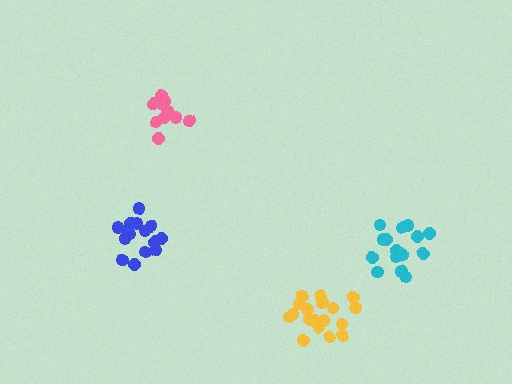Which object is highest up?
The pink cluster is topmost.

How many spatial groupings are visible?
There are 4 spatial groupings.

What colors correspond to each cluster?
The clusters are colored: blue, yellow, pink, cyan.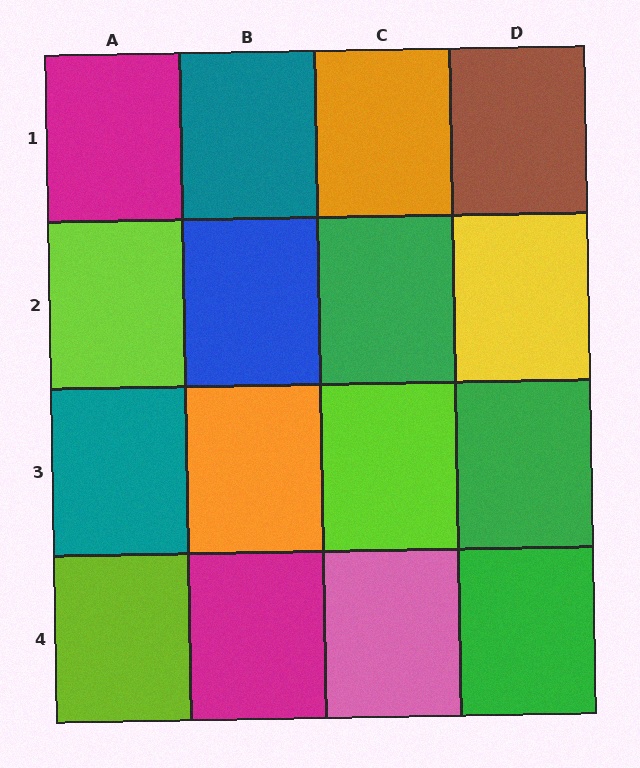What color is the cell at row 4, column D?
Green.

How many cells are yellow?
1 cell is yellow.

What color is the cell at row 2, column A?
Lime.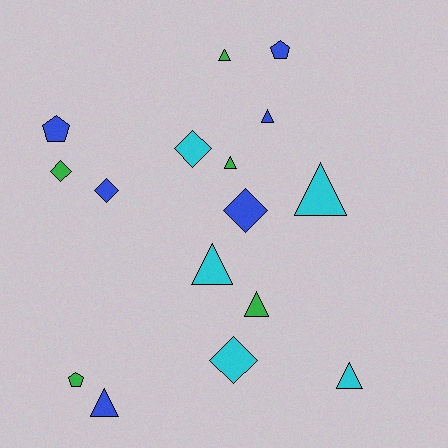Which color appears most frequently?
Blue, with 6 objects.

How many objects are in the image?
There are 16 objects.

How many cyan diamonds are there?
There are 2 cyan diamonds.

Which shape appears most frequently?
Triangle, with 8 objects.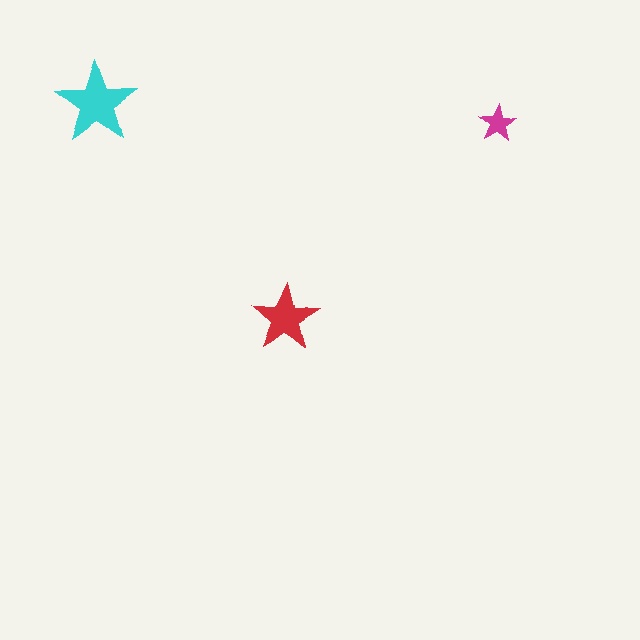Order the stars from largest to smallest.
the cyan one, the red one, the magenta one.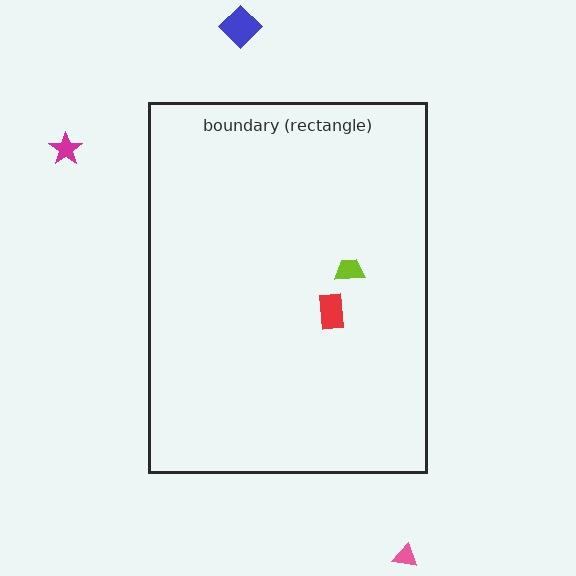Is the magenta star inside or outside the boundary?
Outside.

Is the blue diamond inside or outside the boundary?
Outside.